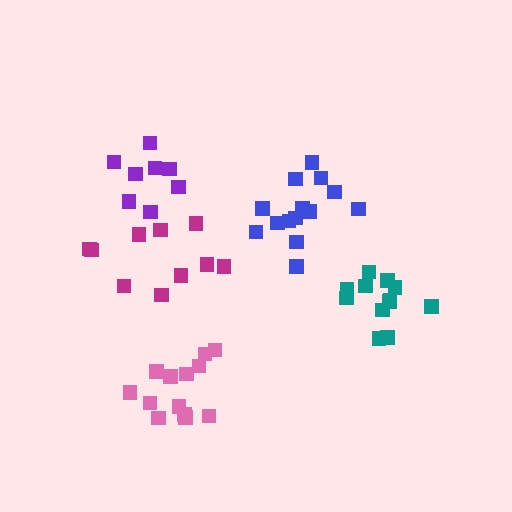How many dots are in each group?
Group 1: 13 dots, Group 2: 10 dots, Group 3: 14 dots, Group 4: 14 dots, Group 5: 8 dots (59 total).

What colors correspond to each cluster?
The clusters are colored: teal, magenta, blue, pink, purple.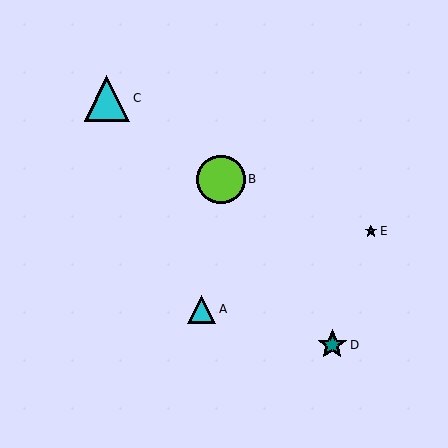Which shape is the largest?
The lime circle (labeled B) is the largest.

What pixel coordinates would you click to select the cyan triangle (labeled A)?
Click at (202, 309) to select the cyan triangle A.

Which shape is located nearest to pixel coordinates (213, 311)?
The cyan triangle (labeled A) at (202, 309) is nearest to that location.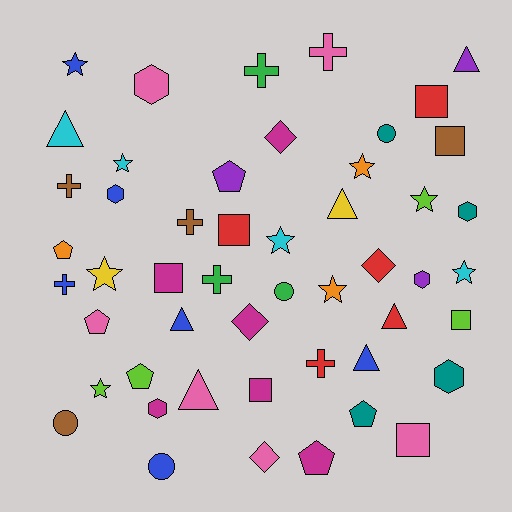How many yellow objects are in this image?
There are 2 yellow objects.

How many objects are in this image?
There are 50 objects.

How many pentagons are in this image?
There are 6 pentagons.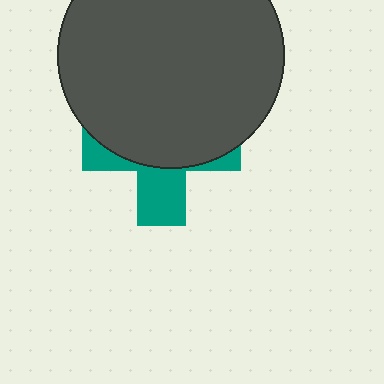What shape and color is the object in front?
The object in front is a dark gray circle.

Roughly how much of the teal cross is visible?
A small part of it is visible (roughly 36%).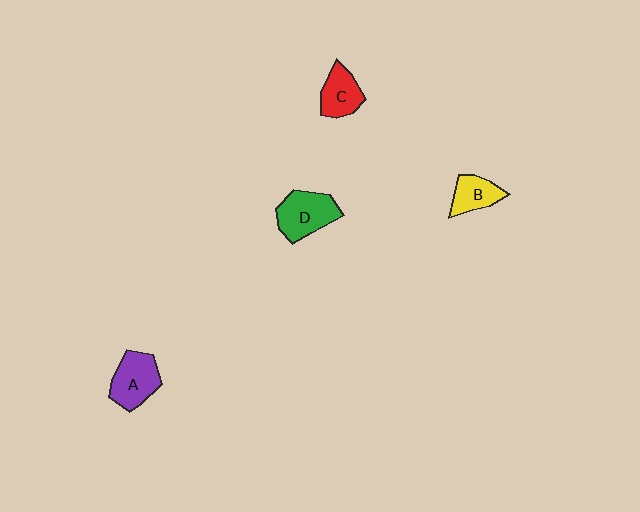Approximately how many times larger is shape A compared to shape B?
Approximately 1.4 times.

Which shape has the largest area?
Shape D (green).